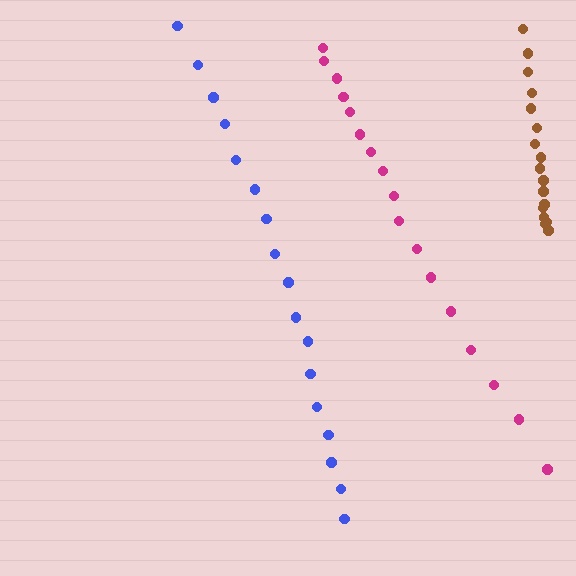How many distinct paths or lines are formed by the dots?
There are 3 distinct paths.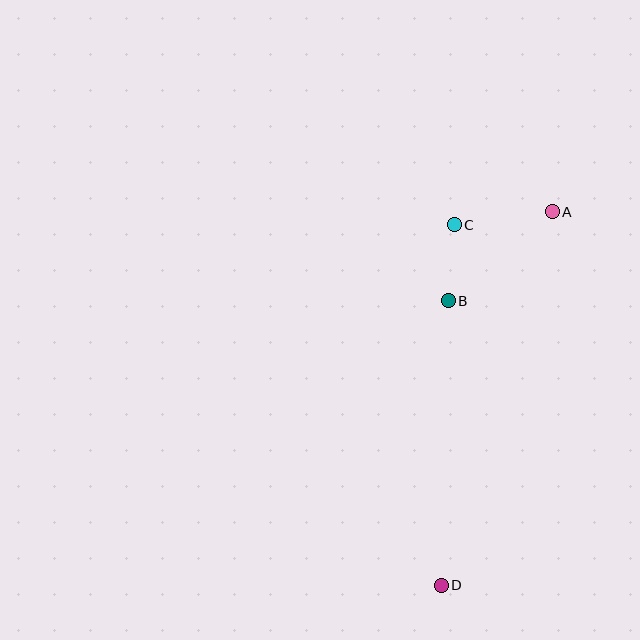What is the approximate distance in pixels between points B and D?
The distance between B and D is approximately 284 pixels.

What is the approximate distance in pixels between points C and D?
The distance between C and D is approximately 361 pixels.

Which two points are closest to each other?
Points B and C are closest to each other.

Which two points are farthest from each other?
Points A and D are farthest from each other.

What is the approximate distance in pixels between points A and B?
The distance between A and B is approximately 137 pixels.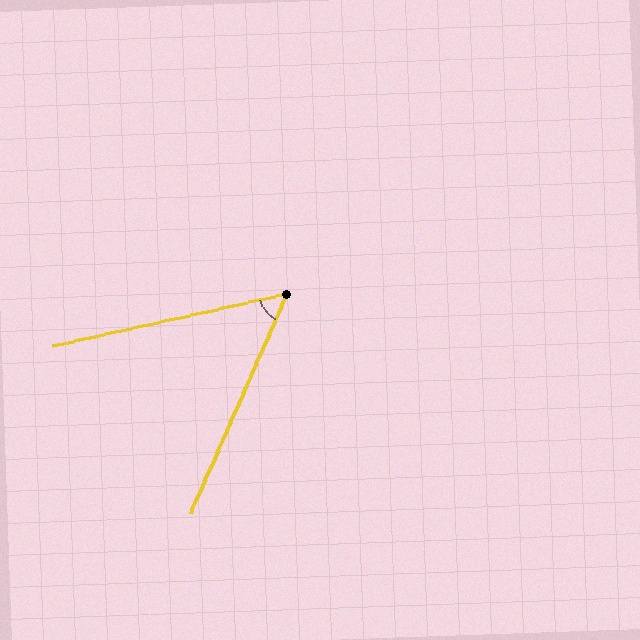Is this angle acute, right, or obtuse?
It is acute.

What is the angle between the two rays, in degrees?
Approximately 54 degrees.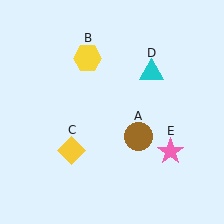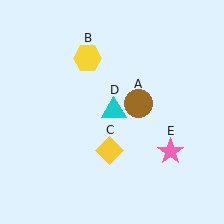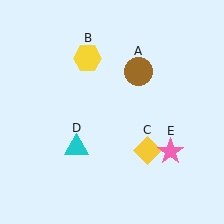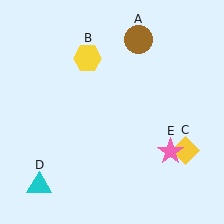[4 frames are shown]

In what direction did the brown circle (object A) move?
The brown circle (object A) moved up.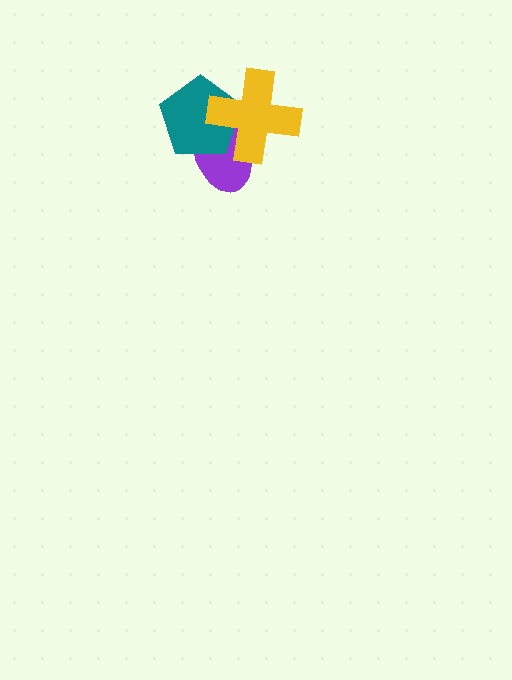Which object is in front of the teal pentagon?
The yellow cross is in front of the teal pentagon.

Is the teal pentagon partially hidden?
Yes, it is partially covered by another shape.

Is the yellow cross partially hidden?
No, no other shape covers it.